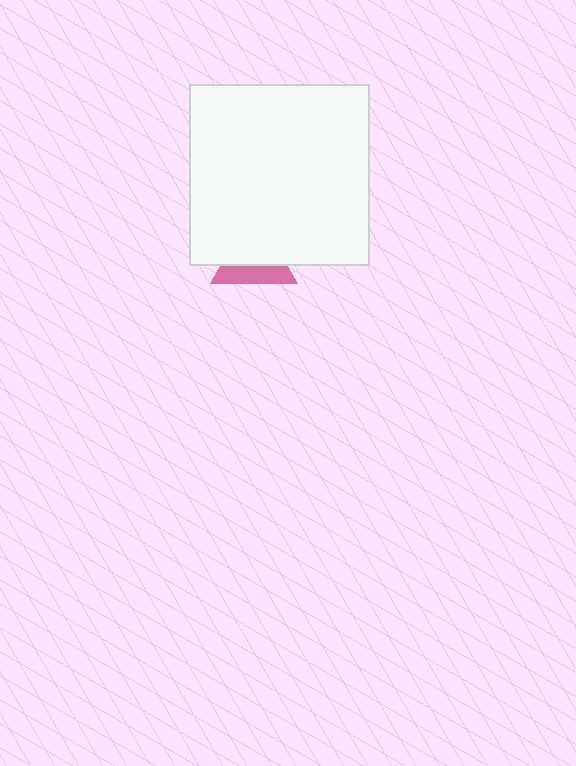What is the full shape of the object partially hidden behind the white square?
The partially hidden object is a pink triangle.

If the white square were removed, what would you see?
You would see the complete pink triangle.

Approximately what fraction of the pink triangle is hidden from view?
Roughly 58% of the pink triangle is hidden behind the white square.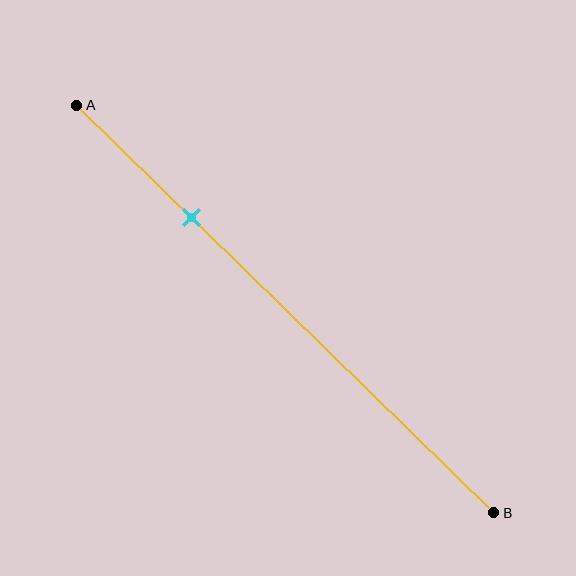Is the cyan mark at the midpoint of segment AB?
No, the mark is at about 25% from A, not at the 50% midpoint.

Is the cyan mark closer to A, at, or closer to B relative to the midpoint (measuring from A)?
The cyan mark is closer to point A than the midpoint of segment AB.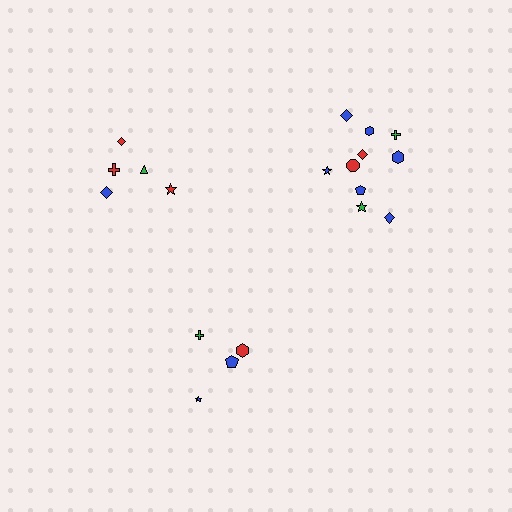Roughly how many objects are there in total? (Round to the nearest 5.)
Roughly 20 objects in total.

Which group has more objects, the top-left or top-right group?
The top-right group.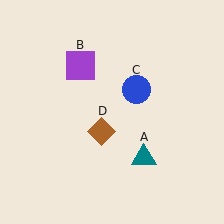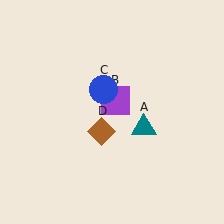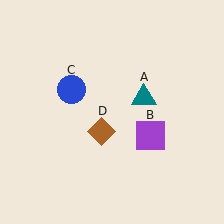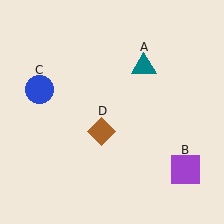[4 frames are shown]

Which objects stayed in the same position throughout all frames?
Brown diamond (object D) remained stationary.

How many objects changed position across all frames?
3 objects changed position: teal triangle (object A), purple square (object B), blue circle (object C).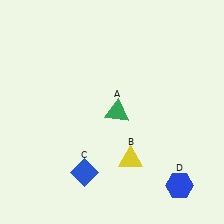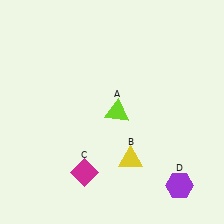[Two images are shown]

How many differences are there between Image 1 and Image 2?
There are 3 differences between the two images.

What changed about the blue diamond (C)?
In Image 1, C is blue. In Image 2, it changed to magenta.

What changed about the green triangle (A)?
In Image 1, A is green. In Image 2, it changed to lime.